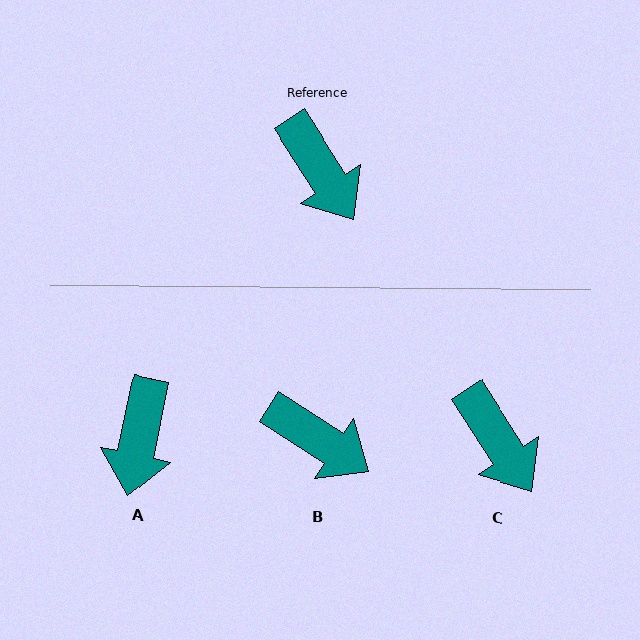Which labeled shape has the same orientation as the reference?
C.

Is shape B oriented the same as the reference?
No, it is off by about 24 degrees.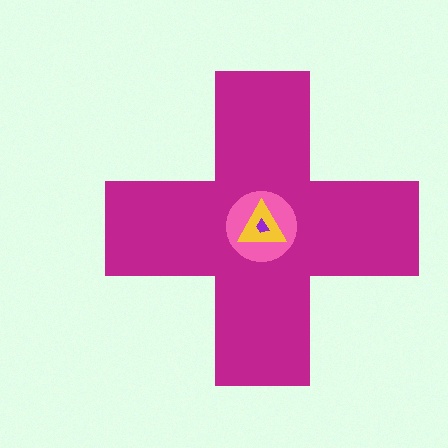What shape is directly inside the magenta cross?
The pink circle.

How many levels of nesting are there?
4.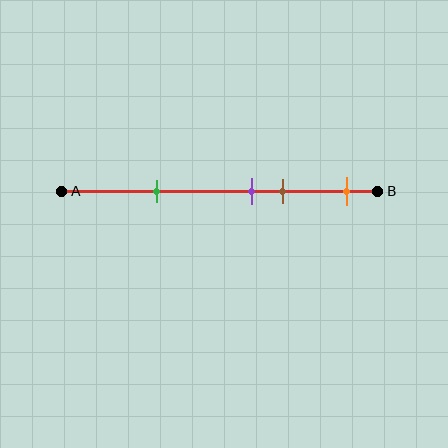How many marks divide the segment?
There are 4 marks dividing the segment.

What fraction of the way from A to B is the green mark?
The green mark is approximately 30% (0.3) of the way from A to B.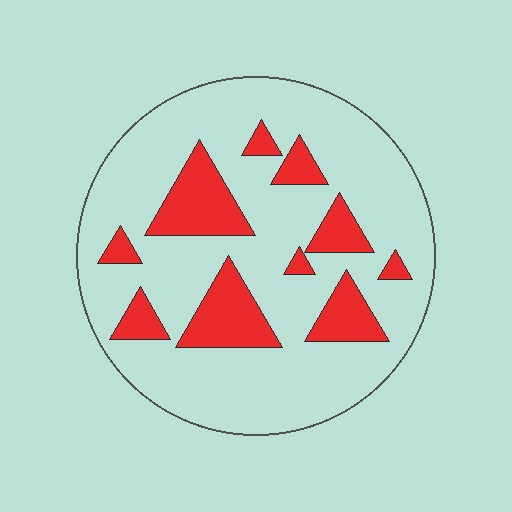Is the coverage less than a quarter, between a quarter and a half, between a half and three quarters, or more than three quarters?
Less than a quarter.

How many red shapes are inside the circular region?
10.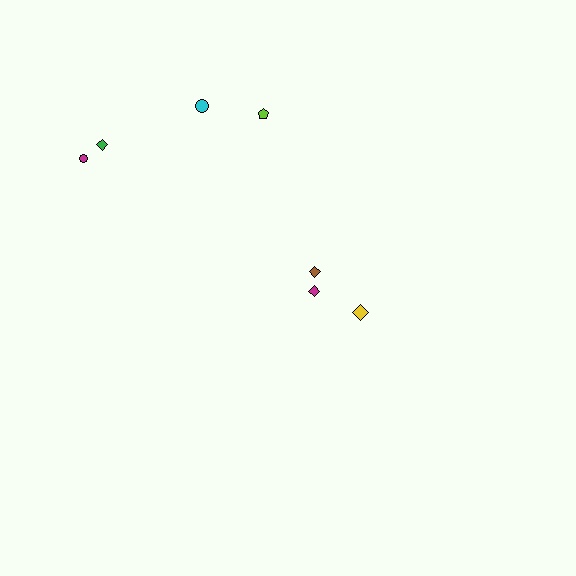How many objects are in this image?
There are 7 objects.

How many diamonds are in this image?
There are 4 diamonds.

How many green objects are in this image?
There is 1 green object.